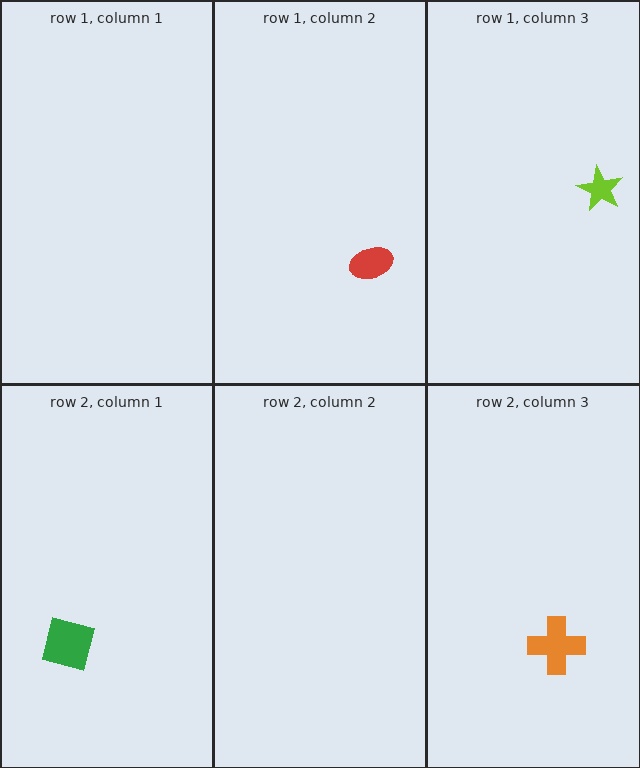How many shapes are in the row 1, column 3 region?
1.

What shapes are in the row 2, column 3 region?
The orange cross.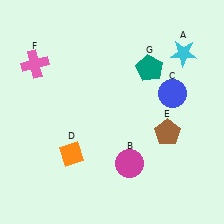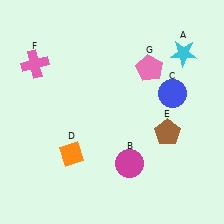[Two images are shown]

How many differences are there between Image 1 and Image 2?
There is 1 difference between the two images.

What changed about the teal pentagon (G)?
In Image 1, G is teal. In Image 2, it changed to pink.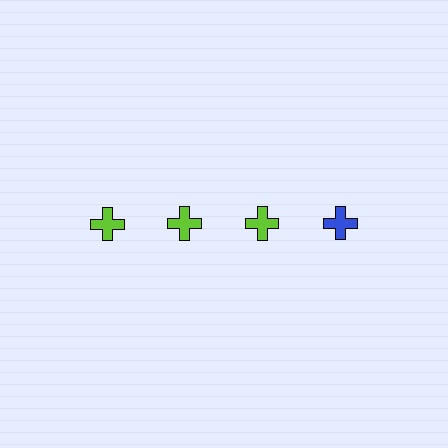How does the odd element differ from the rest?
It has a different color: blue instead of lime.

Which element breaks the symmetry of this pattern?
The blue cross in the top row, second from right column breaks the symmetry. All other shapes are lime crosses.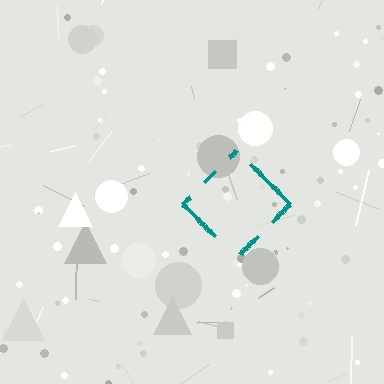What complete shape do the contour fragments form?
The contour fragments form a diamond.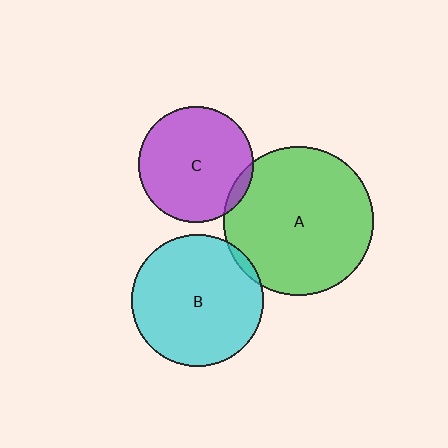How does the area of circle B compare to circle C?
Approximately 1.3 times.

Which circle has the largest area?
Circle A (green).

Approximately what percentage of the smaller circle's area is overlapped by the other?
Approximately 5%.